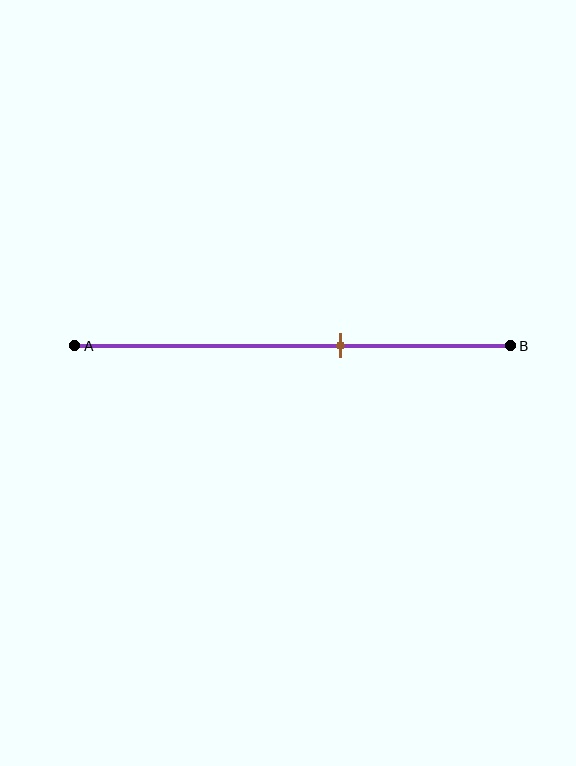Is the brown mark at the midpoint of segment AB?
No, the mark is at about 60% from A, not at the 50% midpoint.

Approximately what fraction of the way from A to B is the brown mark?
The brown mark is approximately 60% of the way from A to B.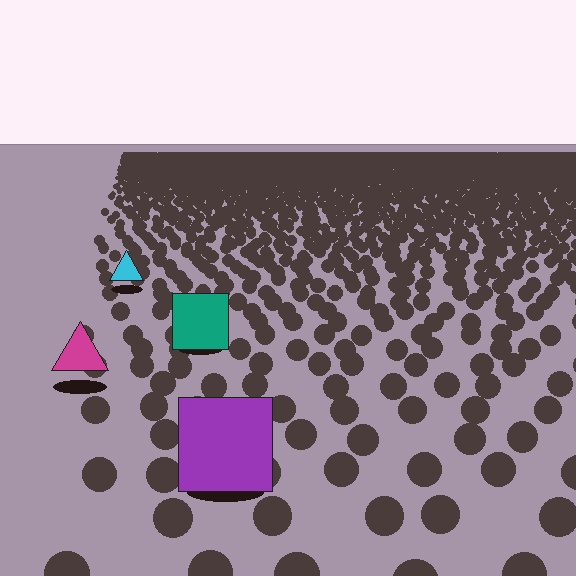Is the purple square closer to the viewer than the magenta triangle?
Yes. The purple square is closer — you can tell from the texture gradient: the ground texture is coarser near it.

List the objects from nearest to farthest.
From nearest to farthest: the purple square, the magenta triangle, the teal square, the cyan triangle.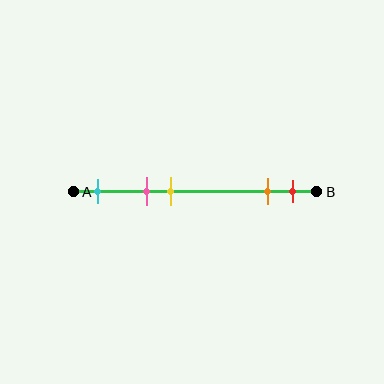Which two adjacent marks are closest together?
The orange and red marks are the closest adjacent pair.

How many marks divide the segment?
There are 5 marks dividing the segment.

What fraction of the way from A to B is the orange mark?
The orange mark is approximately 80% (0.8) of the way from A to B.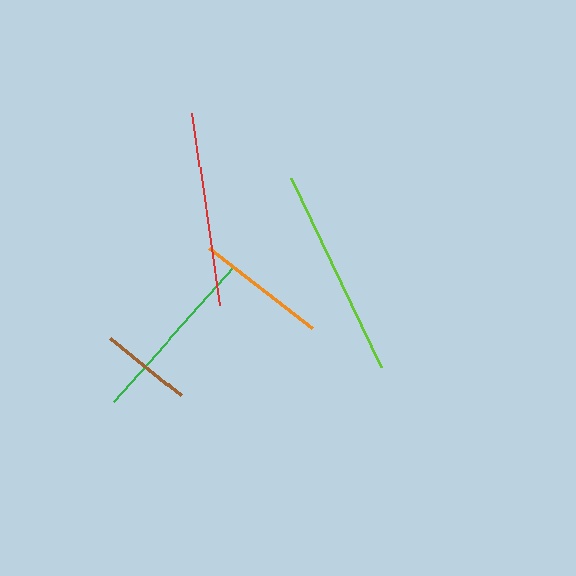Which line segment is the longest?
The lime line is the longest at approximately 209 pixels.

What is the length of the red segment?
The red segment is approximately 194 pixels long.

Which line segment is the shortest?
The brown line is the shortest at approximately 92 pixels.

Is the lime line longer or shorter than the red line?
The lime line is longer than the red line.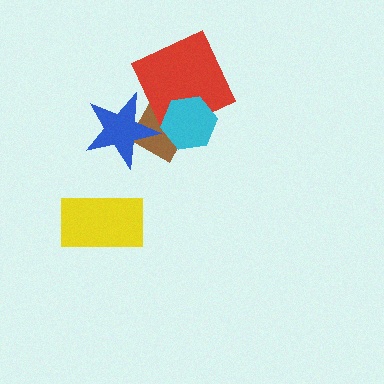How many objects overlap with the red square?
2 objects overlap with the red square.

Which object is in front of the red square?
The cyan hexagon is in front of the red square.